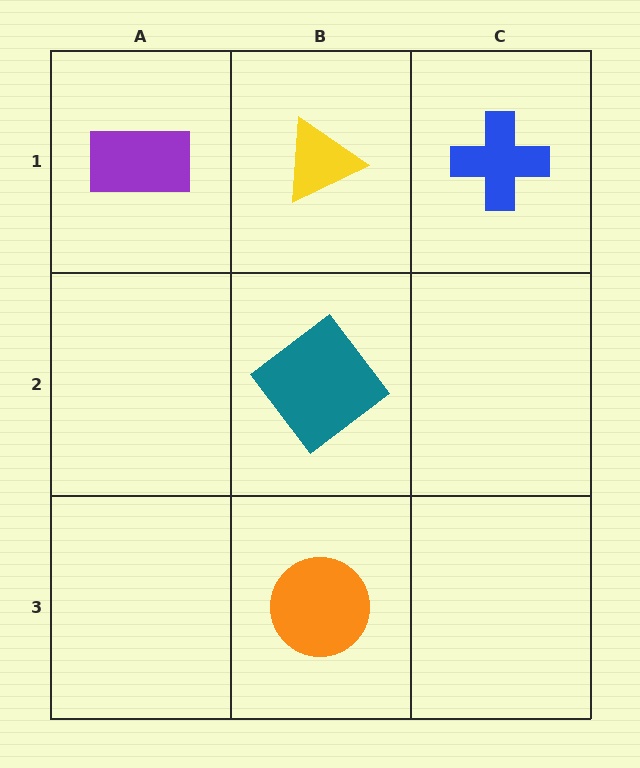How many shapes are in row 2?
1 shape.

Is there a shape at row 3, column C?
No, that cell is empty.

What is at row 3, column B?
An orange circle.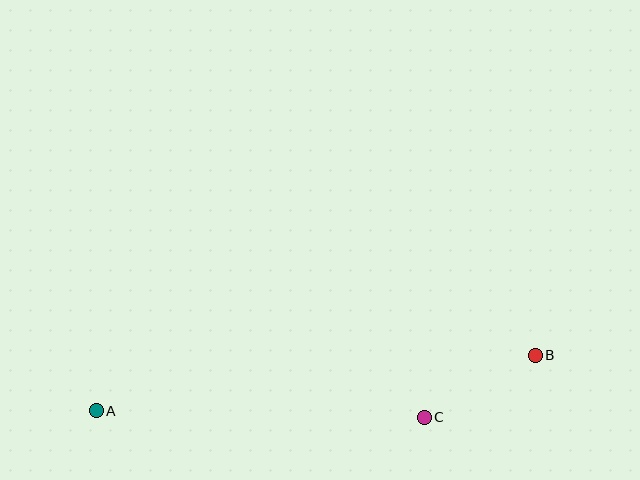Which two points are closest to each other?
Points B and C are closest to each other.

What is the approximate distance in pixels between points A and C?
The distance between A and C is approximately 328 pixels.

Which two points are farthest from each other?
Points A and B are farthest from each other.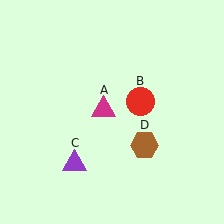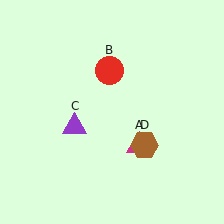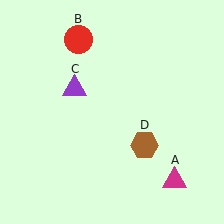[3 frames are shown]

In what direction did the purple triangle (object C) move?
The purple triangle (object C) moved up.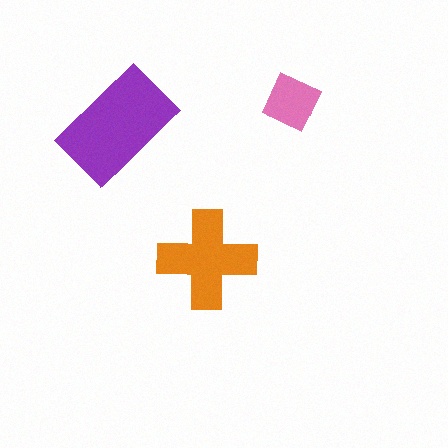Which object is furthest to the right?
The pink square is rightmost.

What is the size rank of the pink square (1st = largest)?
3rd.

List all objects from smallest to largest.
The pink square, the orange cross, the purple rectangle.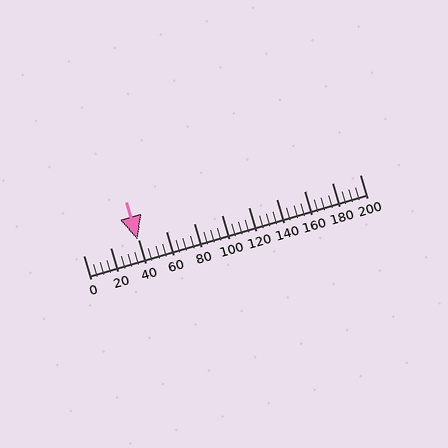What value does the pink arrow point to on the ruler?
The pink arrow points to approximately 39.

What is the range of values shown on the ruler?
The ruler shows values from 0 to 200.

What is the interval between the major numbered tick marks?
The major tick marks are spaced 20 units apart.